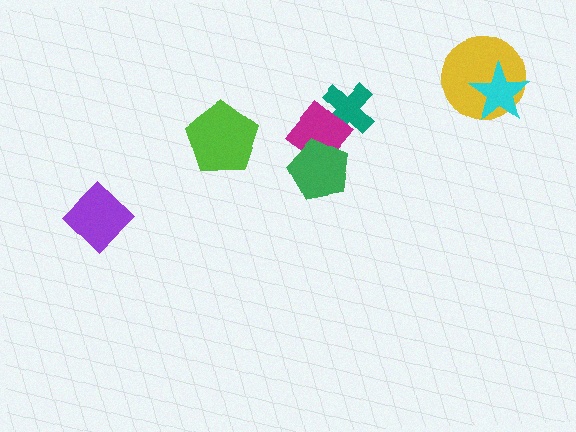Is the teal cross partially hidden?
Yes, it is partially covered by another shape.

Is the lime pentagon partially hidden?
No, no other shape covers it.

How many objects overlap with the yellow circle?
1 object overlaps with the yellow circle.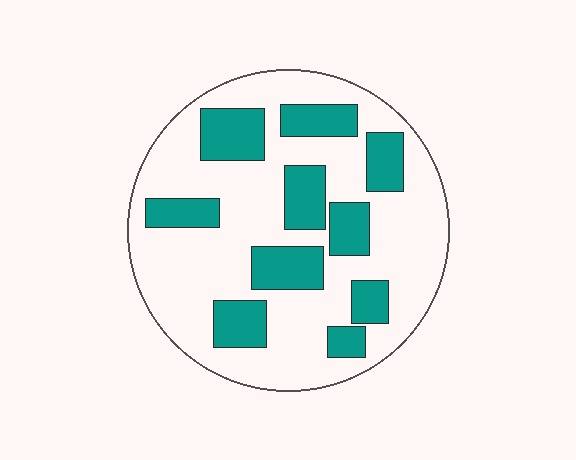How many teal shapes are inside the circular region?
10.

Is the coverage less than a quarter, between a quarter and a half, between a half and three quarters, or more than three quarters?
Between a quarter and a half.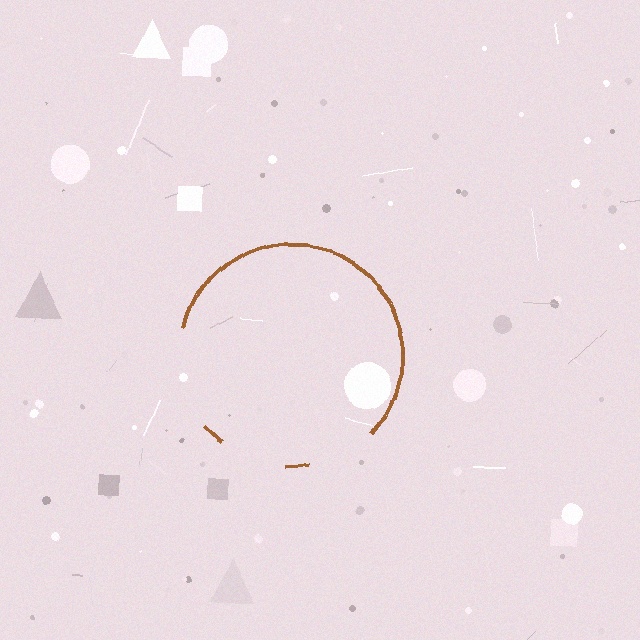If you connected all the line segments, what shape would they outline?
They would outline a circle.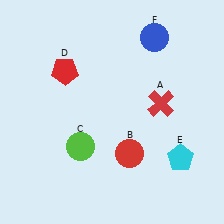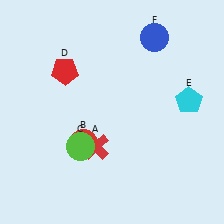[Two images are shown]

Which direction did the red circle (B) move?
The red circle (B) moved left.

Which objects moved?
The objects that moved are: the red cross (A), the red circle (B), the cyan pentagon (E).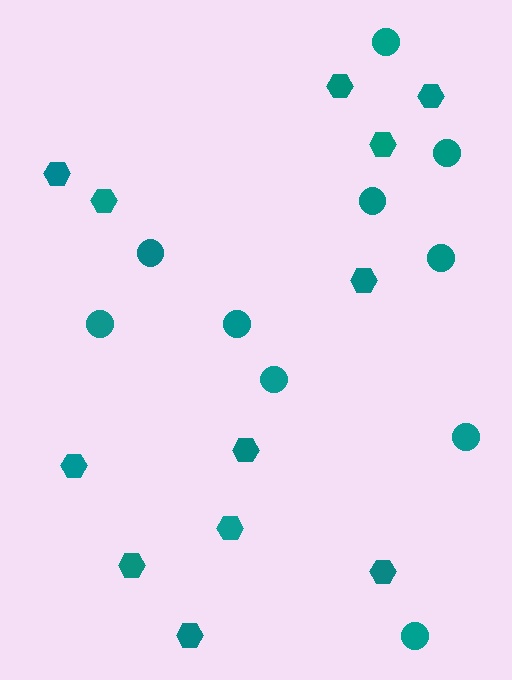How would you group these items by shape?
There are 2 groups: one group of hexagons (12) and one group of circles (10).